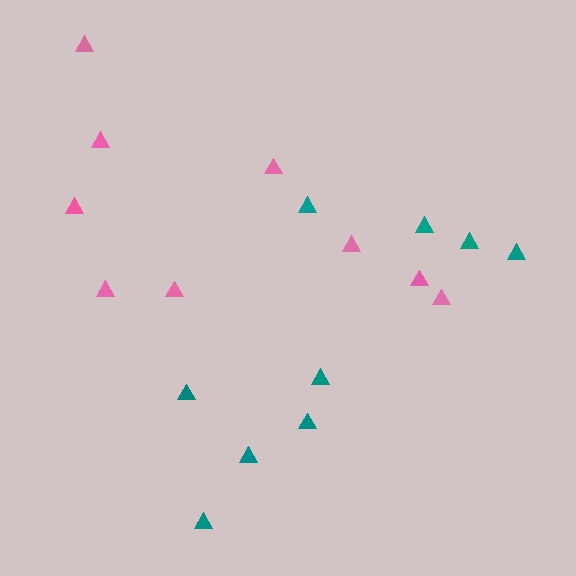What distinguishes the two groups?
There are 2 groups: one group of pink triangles (9) and one group of teal triangles (9).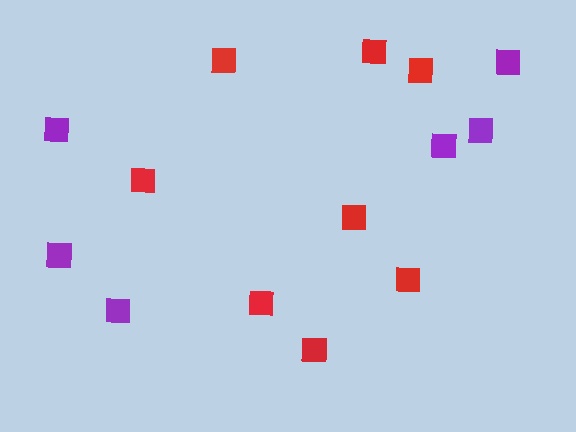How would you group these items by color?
There are 2 groups: one group of red squares (8) and one group of purple squares (6).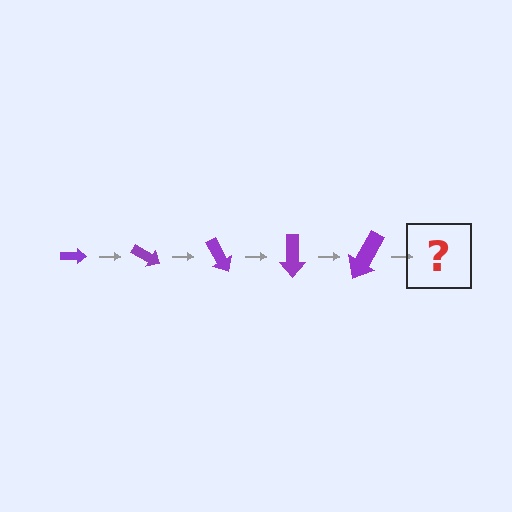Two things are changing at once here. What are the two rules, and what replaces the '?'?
The two rules are that the arrow grows larger each step and it rotates 30 degrees each step. The '?' should be an arrow, larger than the previous one and rotated 150 degrees from the start.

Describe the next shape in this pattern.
It should be an arrow, larger than the previous one and rotated 150 degrees from the start.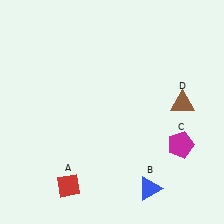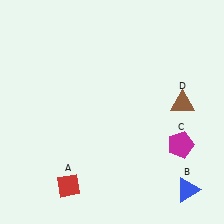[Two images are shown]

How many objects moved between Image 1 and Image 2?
1 object moved between the two images.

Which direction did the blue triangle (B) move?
The blue triangle (B) moved right.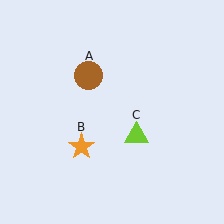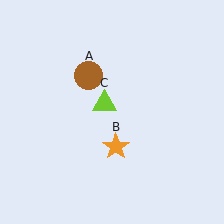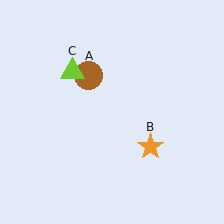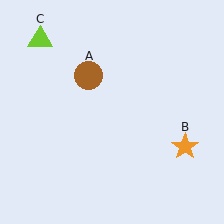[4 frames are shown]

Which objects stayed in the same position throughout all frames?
Brown circle (object A) remained stationary.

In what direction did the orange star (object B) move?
The orange star (object B) moved right.